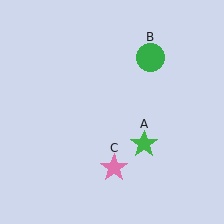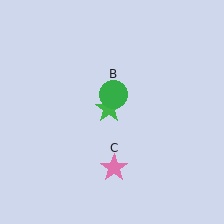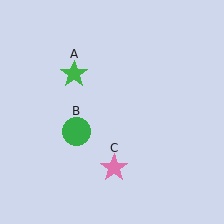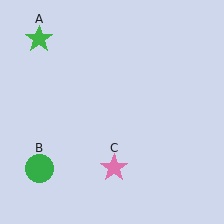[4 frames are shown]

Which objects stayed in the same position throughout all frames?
Pink star (object C) remained stationary.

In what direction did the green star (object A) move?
The green star (object A) moved up and to the left.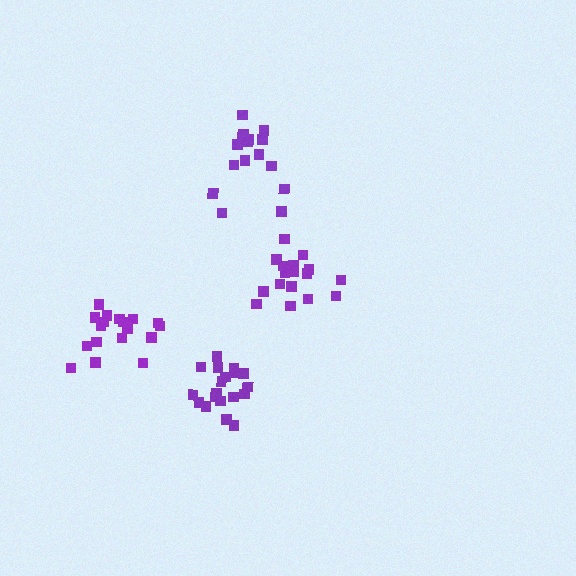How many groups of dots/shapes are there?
There are 4 groups.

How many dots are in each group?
Group 1: 20 dots, Group 2: 18 dots, Group 3: 16 dots, Group 4: 18 dots (72 total).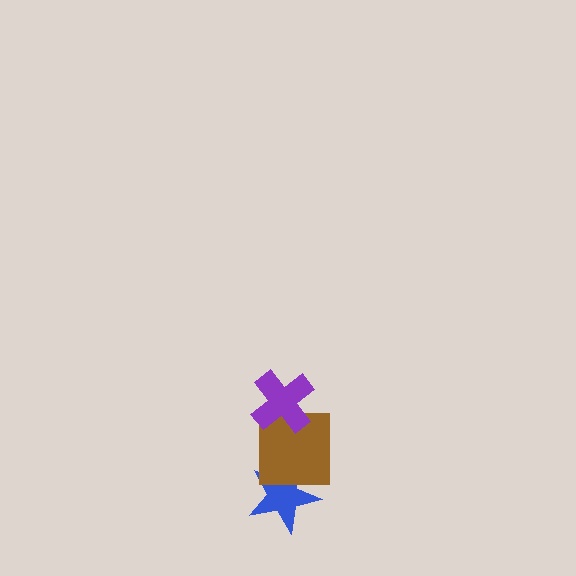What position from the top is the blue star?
The blue star is 3rd from the top.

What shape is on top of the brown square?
The purple cross is on top of the brown square.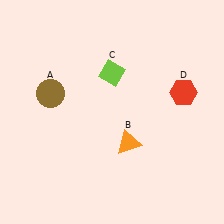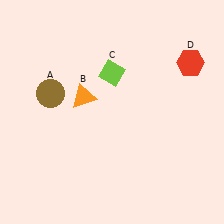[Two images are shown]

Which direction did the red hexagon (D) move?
The red hexagon (D) moved up.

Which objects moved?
The objects that moved are: the orange triangle (B), the red hexagon (D).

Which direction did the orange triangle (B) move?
The orange triangle (B) moved up.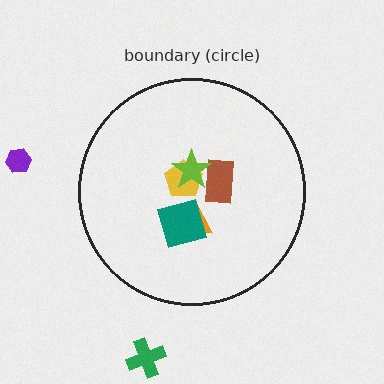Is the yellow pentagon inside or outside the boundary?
Inside.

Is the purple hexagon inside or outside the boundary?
Outside.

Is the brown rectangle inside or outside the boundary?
Inside.